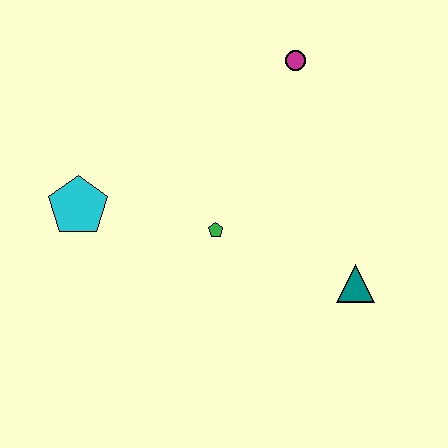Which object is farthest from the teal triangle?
The cyan pentagon is farthest from the teal triangle.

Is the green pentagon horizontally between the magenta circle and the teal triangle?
No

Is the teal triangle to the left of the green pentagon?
No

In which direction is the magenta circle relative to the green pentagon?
The magenta circle is above the green pentagon.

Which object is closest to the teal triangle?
The green pentagon is closest to the teal triangle.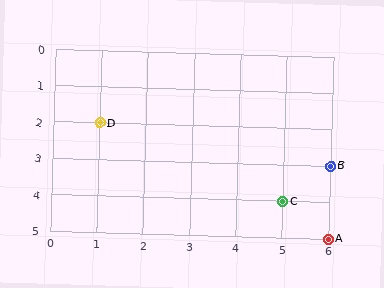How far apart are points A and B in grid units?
Points A and B are 2 rows apart.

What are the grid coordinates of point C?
Point C is at grid coordinates (5, 4).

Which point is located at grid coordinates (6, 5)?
Point A is at (6, 5).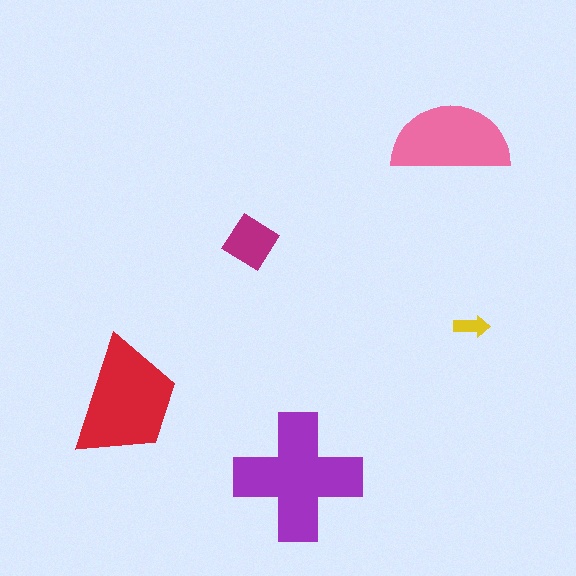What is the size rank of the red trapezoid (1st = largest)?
2nd.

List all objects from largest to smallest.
The purple cross, the red trapezoid, the pink semicircle, the magenta diamond, the yellow arrow.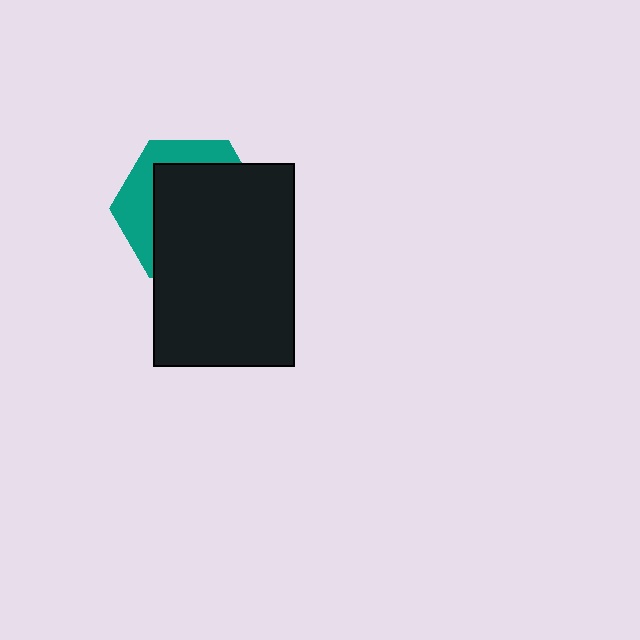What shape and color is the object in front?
The object in front is a black rectangle.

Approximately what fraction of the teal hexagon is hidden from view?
Roughly 68% of the teal hexagon is hidden behind the black rectangle.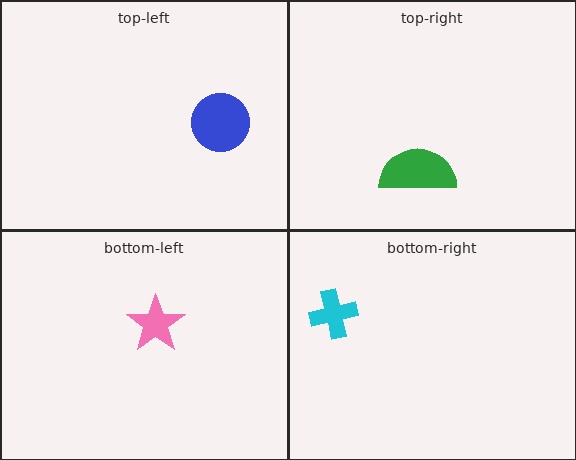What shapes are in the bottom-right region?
The cyan cross.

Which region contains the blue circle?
The top-left region.